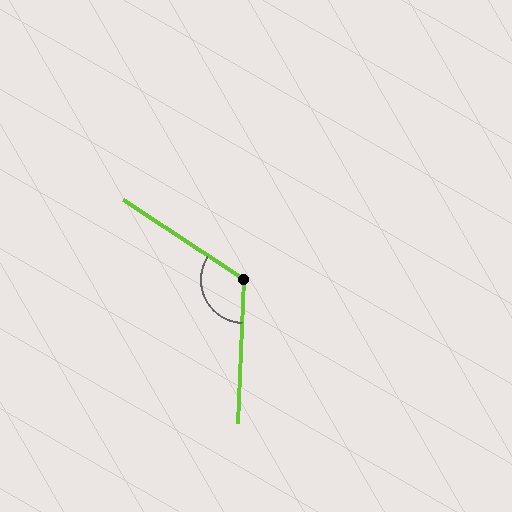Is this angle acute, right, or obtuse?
It is obtuse.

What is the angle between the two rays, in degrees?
Approximately 121 degrees.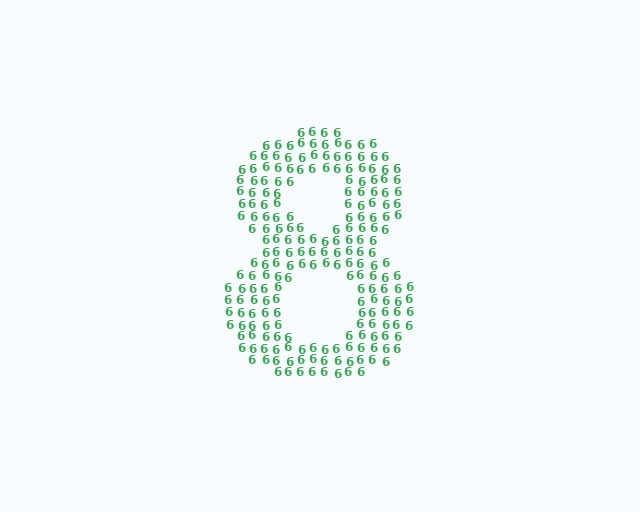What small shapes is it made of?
It is made of small digit 6's.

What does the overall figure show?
The overall figure shows the digit 8.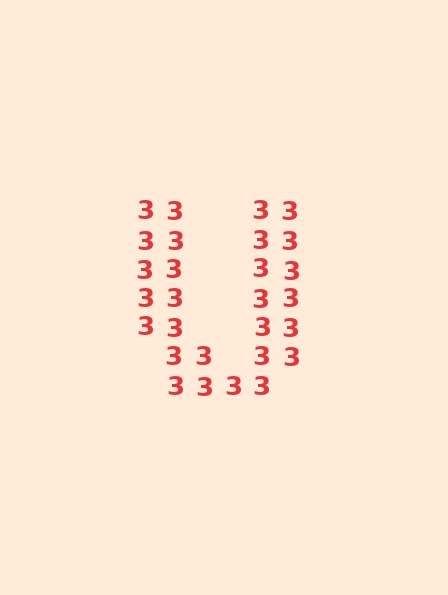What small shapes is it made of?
It is made of small digit 3's.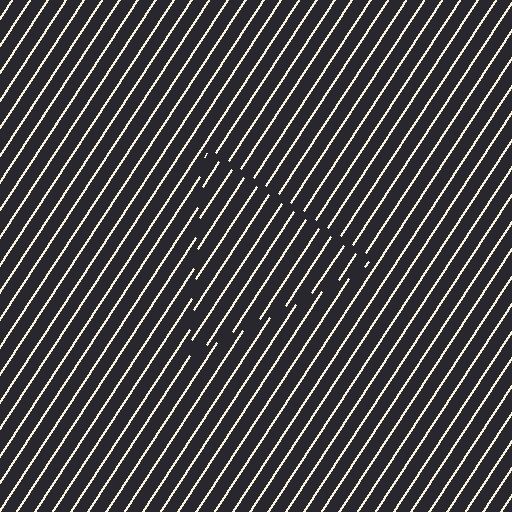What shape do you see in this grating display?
An illusory triangle. The interior of the shape contains the same grating, shifted by half a period — the contour is defined by the phase discontinuity where line-ends from the inner and outer gratings abut.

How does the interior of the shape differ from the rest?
The interior of the shape contains the same grating, shifted by half a period — the contour is defined by the phase discontinuity where line-ends from the inner and outer gratings abut.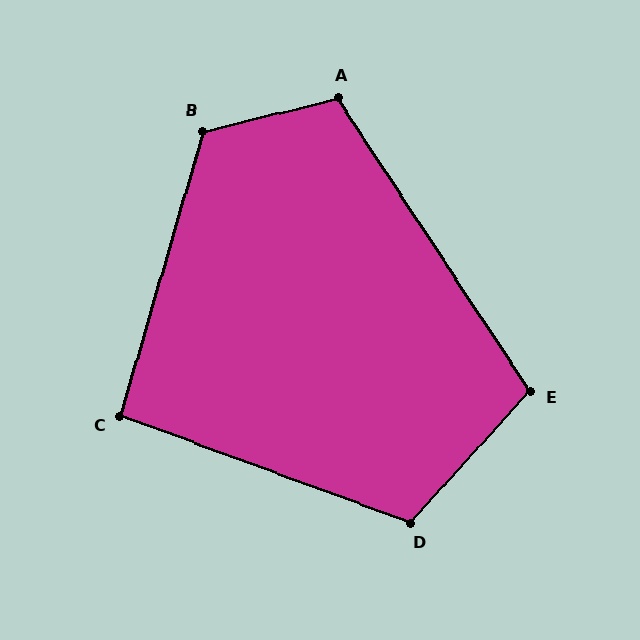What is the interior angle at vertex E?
Approximately 104 degrees (obtuse).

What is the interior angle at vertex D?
Approximately 112 degrees (obtuse).